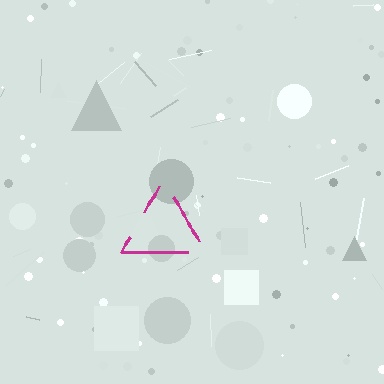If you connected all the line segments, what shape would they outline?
They would outline a triangle.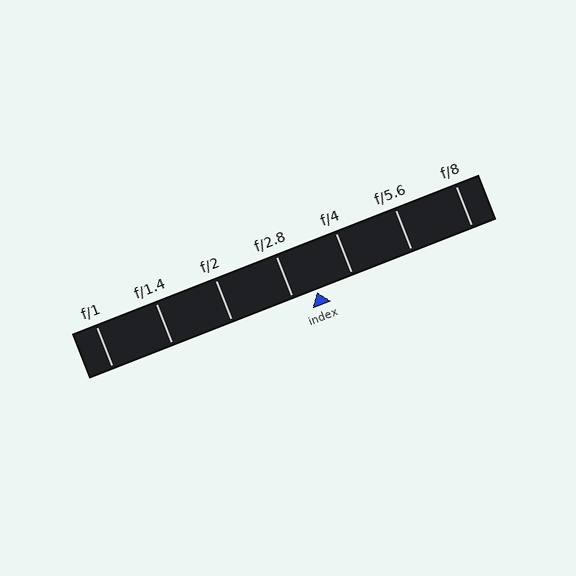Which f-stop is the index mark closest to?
The index mark is closest to f/2.8.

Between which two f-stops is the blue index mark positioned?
The index mark is between f/2.8 and f/4.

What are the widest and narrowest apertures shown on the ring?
The widest aperture shown is f/1 and the narrowest is f/8.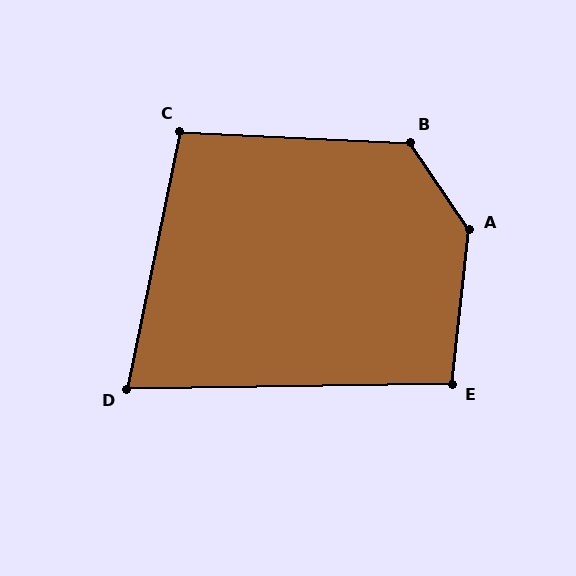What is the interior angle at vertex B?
Approximately 127 degrees (obtuse).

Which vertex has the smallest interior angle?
D, at approximately 78 degrees.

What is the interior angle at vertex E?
Approximately 97 degrees (obtuse).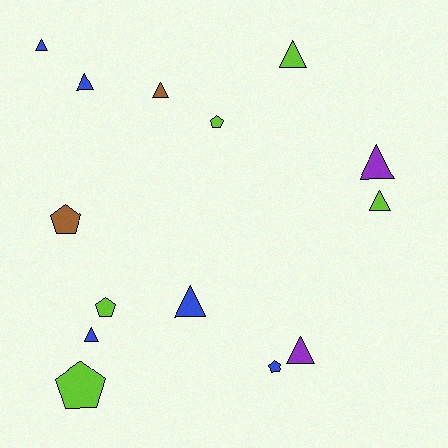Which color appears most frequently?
Lime, with 5 objects.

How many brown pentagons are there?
There is 1 brown pentagon.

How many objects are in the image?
There are 14 objects.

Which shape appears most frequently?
Triangle, with 9 objects.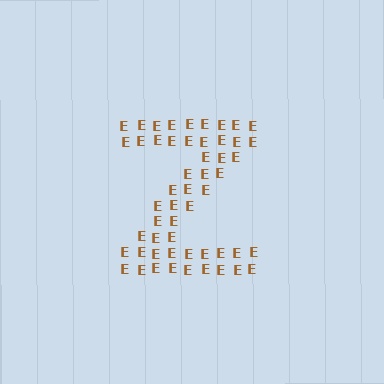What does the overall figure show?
The overall figure shows the letter Z.